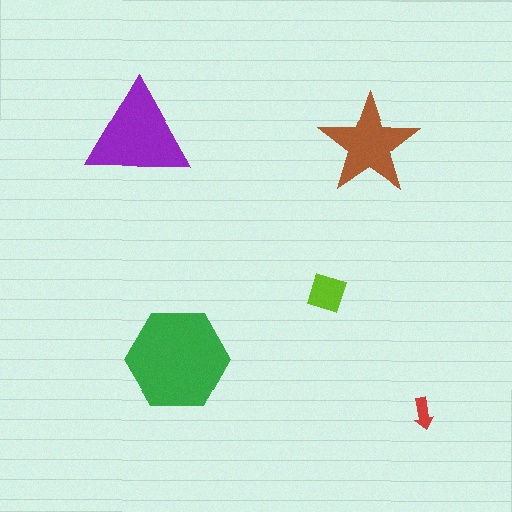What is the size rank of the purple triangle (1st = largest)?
2nd.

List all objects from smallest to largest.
The red arrow, the lime square, the brown star, the purple triangle, the green hexagon.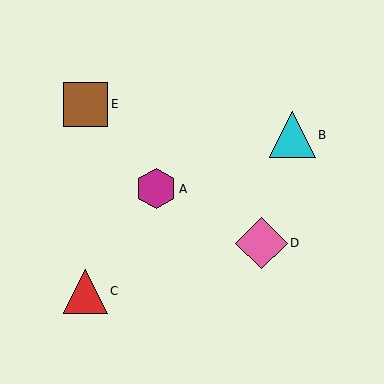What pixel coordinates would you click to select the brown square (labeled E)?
Click at (86, 104) to select the brown square E.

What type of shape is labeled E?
Shape E is a brown square.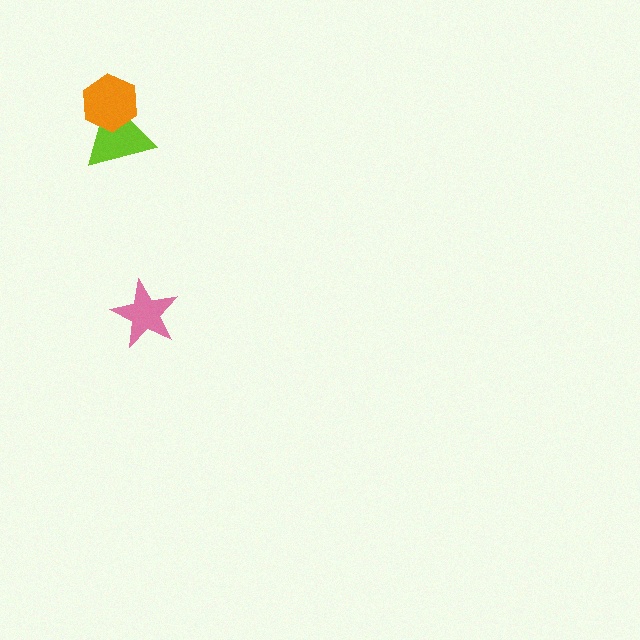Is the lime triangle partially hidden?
Yes, it is partially covered by another shape.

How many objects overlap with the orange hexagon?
1 object overlaps with the orange hexagon.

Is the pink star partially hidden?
No, no other shape covers it.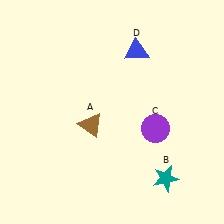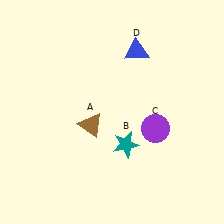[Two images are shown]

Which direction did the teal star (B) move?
The teal star (B) moved left.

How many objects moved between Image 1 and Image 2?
1 object moved between the two images.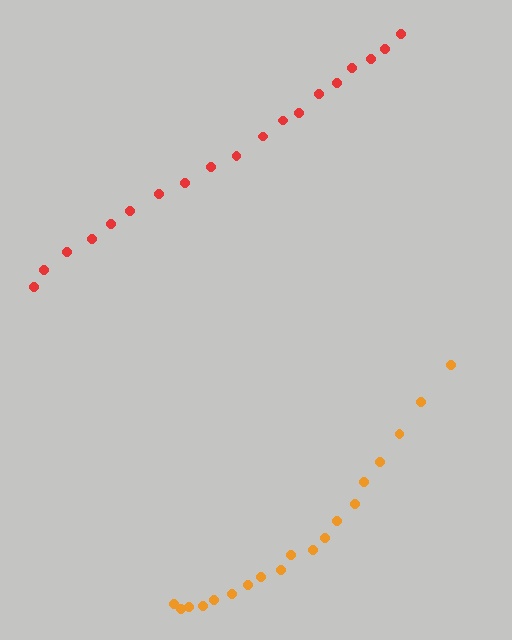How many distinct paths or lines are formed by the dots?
There are 2 distinct paths.